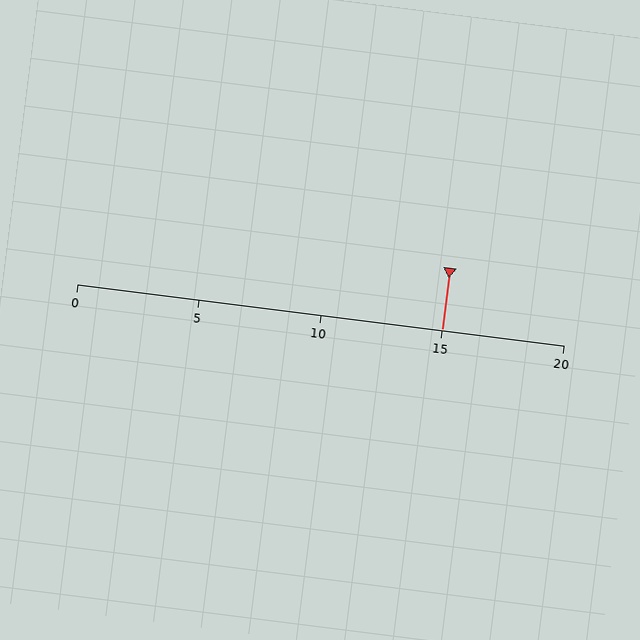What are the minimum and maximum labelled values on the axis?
The axis runs from 0 to 20.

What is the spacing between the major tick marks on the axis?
The major ticks are spaced 5 apart.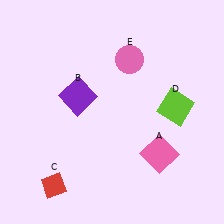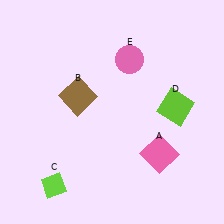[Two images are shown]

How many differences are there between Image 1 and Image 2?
There are 2 differences between the two images.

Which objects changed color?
B changed from purple to brown. C changed from red to lime.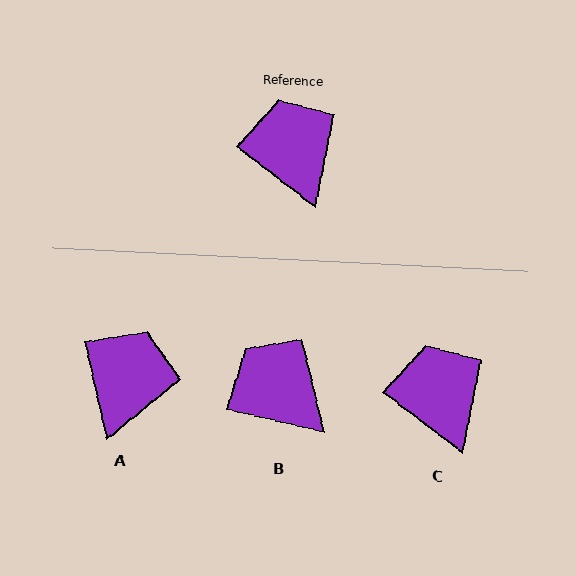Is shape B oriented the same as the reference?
No, it is off by about 24 degrees.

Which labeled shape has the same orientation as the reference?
C.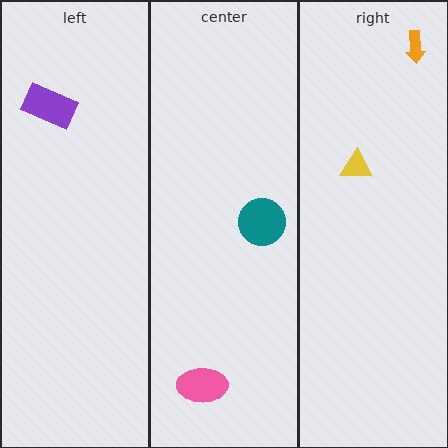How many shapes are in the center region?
2.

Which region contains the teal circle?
The center region.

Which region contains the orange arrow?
The right region.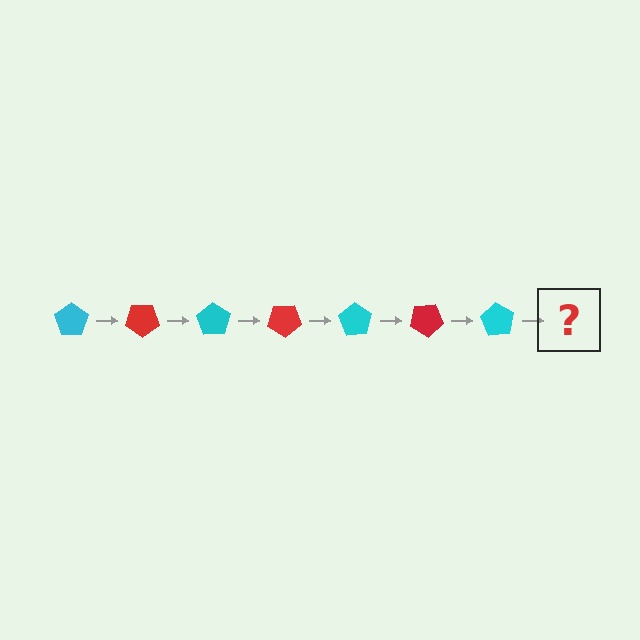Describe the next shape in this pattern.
It should be a red pentagon, rotated 245 degrees from the start.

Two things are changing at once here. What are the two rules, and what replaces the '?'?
The two rules are that it rotates 35 degrees each step and the color cycles through cyan and red. The '?' should be a red pentagon, rotated 245 degrees from the start.